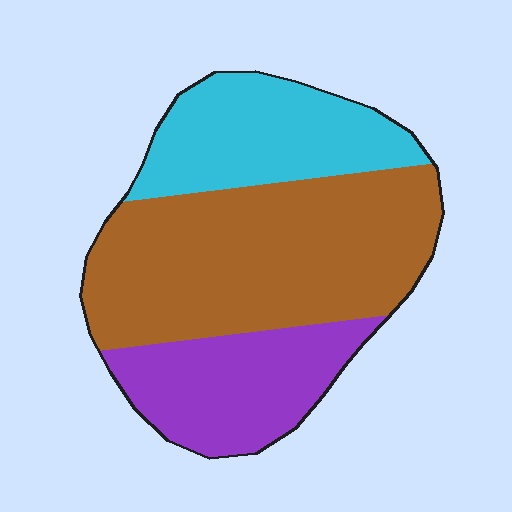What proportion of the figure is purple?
Purple covers about 25% of the figure.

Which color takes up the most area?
Brown, at roughly 50%.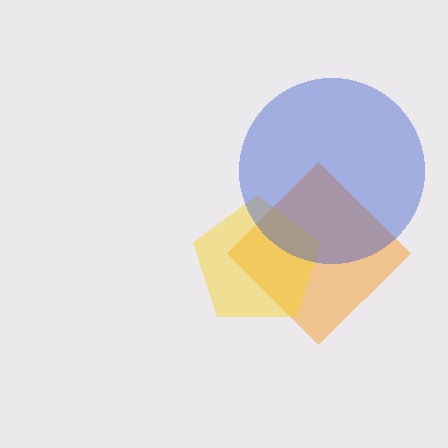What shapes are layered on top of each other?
The layered shapes are: an orange diamond, a yellow pentagon, a blue circle.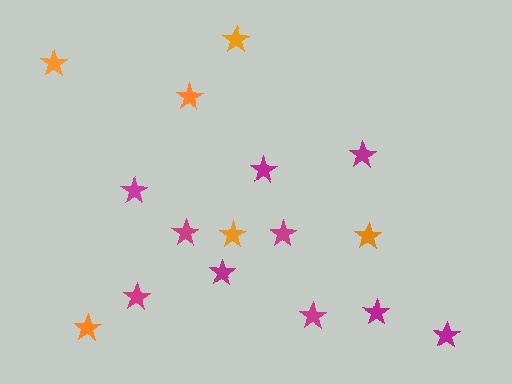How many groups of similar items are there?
There are 2 groups: one group of magenta stars (10) and one group of orange stars (6).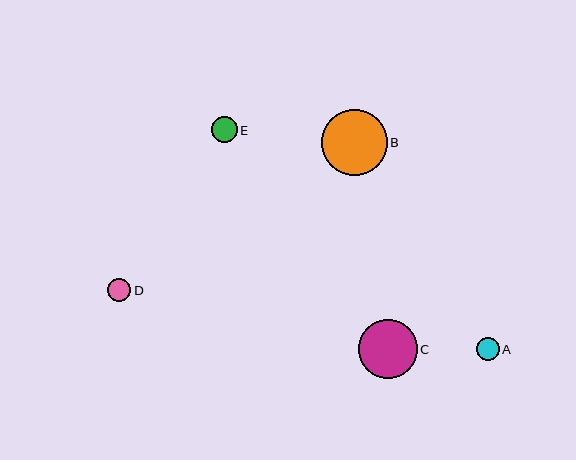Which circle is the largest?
Circle B is the largest with a size of approximately 65 pixels.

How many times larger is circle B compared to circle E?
Circle B is approximately 2.6 times the size of circle E.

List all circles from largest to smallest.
From largest to smallest: B, C, E, A, D.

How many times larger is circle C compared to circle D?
Circle C is approximately 2.6 times the size of circle D.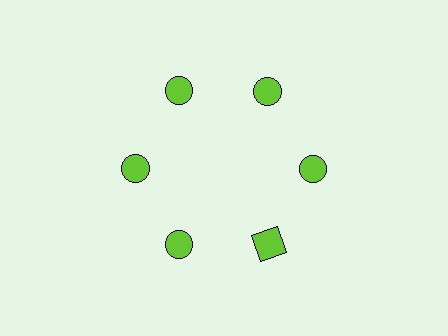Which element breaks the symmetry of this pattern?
The lime square at roughly the 5 o'clock position breaks the symmetry. All other shapes are lime circles.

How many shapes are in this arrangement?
There are 6 shapes arranged in a ring pattern.